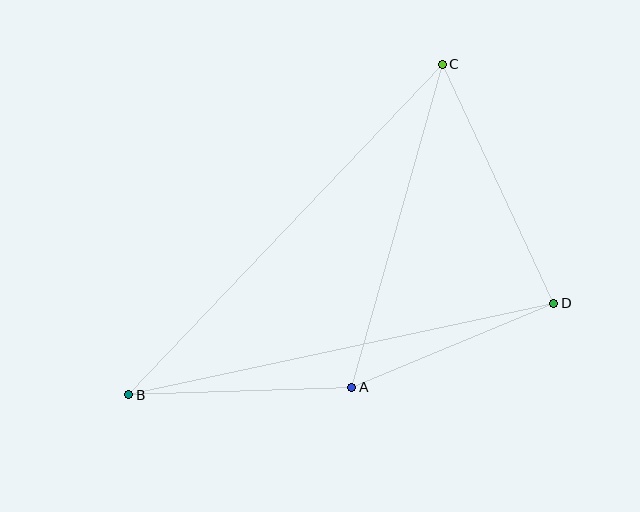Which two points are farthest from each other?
Points B and C are farthest from each other.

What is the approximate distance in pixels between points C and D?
The distance between C and D is approximately 264 pixels.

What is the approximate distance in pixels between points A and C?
The distance between A and C is approximately 336 pixels.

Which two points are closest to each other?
Points A and D are closest to each other.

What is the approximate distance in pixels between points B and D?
The distance between B and D is approximately 435 pixels.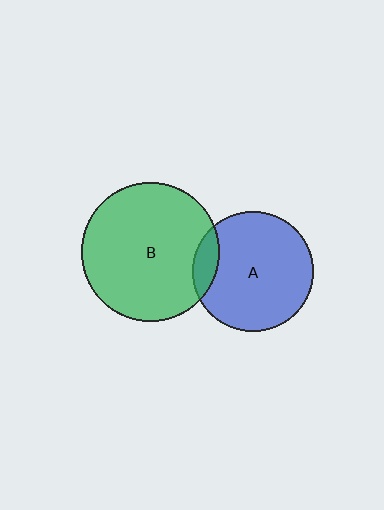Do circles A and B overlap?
Yes.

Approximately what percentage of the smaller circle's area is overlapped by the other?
Approximately 10%.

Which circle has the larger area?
Circle B (green).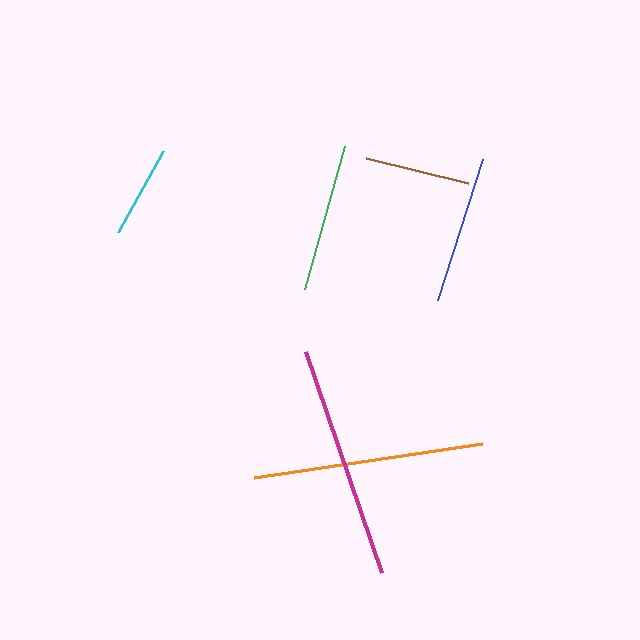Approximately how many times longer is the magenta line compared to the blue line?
The magenta line is approximately 1.6 times the length of the blue line.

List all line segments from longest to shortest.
From longest to shortest: magenta, orange, green, blue, brown, cyan.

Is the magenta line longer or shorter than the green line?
The magenta line is longer than the green line.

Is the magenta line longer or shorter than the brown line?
The magenta line is longer than the brown line.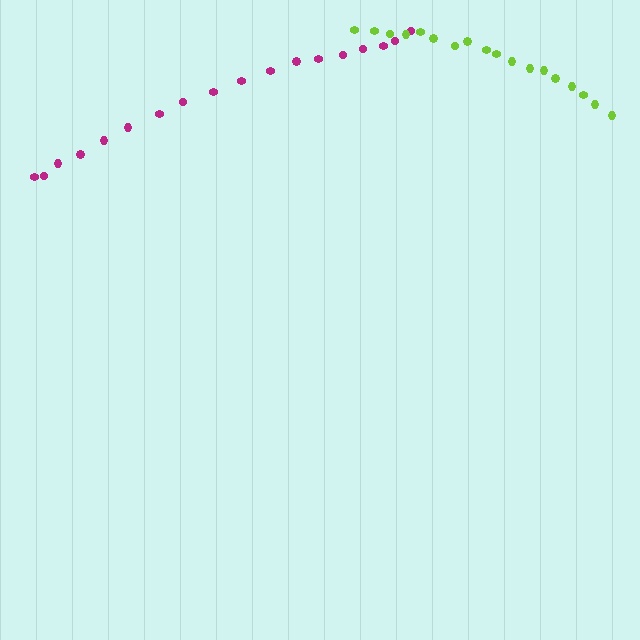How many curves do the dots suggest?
There are 2 distinct paths.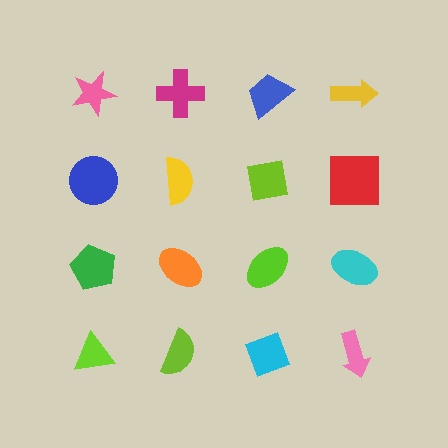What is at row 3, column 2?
An orange ellipse.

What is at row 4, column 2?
A lime semicircle.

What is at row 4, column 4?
A pink arrow.